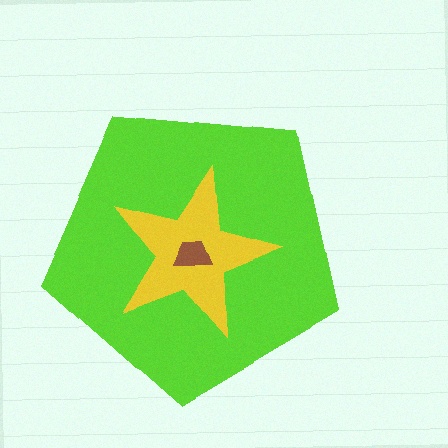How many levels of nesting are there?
3.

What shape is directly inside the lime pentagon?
The yellow star.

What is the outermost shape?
The lime pentagon.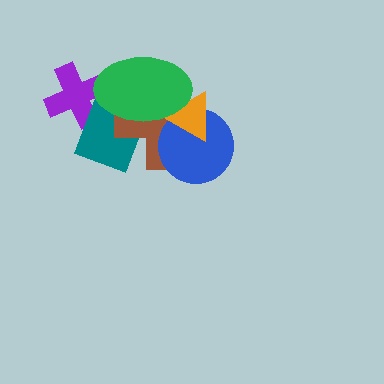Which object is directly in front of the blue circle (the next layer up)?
The orange triangle is directly in front of the blue circle.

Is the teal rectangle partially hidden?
Yes, it is partially covered by another shape.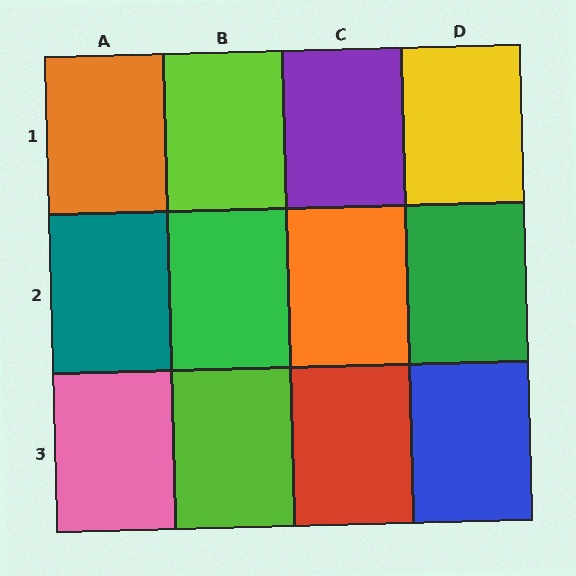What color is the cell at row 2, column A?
Teal.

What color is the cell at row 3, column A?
Pink.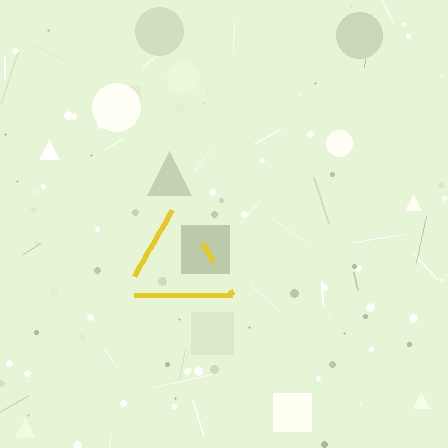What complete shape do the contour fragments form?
The contour fragments form a triangle.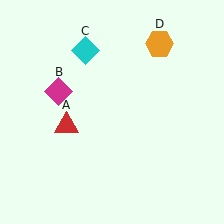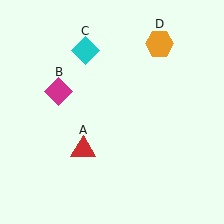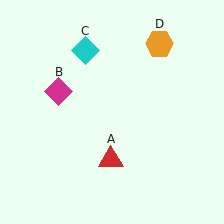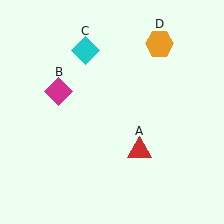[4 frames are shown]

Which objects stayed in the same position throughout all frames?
Magenta diamond (object B) and cyan diamond (object C) and orange hexagon (object D) remained stationary.